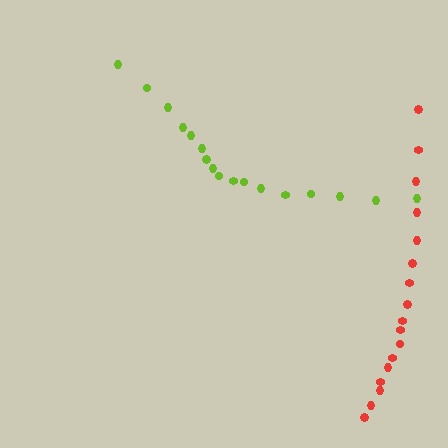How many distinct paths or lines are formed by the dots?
There are 2 distinct paths.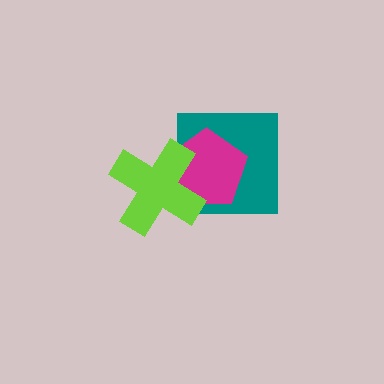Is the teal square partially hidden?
Yes, it is partially covered by another shape.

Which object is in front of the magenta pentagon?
The lime cross is in front of the magenta pentagon.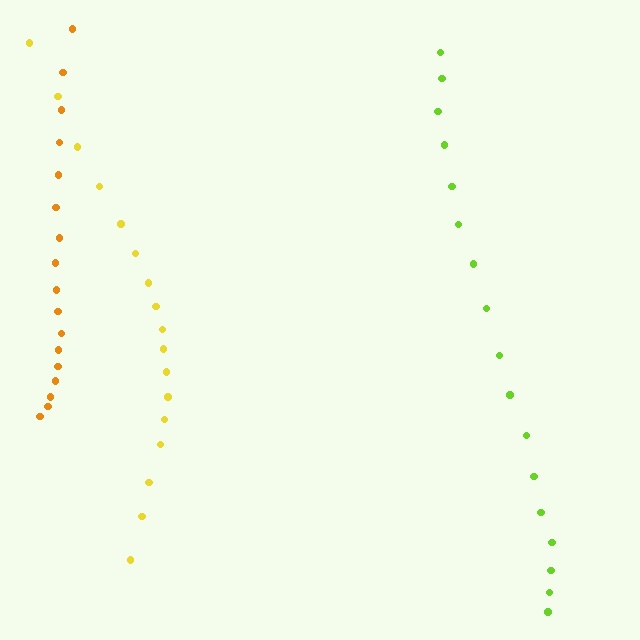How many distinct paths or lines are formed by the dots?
There are 3 distinct paths.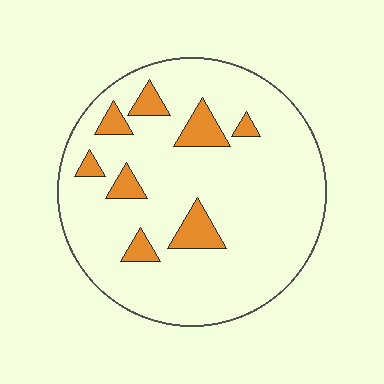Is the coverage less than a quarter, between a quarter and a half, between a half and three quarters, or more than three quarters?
Less than a quarter.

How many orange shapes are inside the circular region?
8.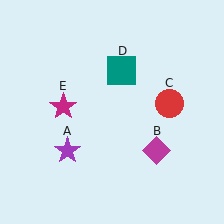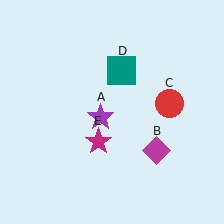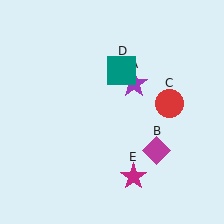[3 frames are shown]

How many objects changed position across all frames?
2 objects changed position: purple star (object A), magenta star (object E).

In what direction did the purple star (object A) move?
The purple star (object A) moved up and to the right.